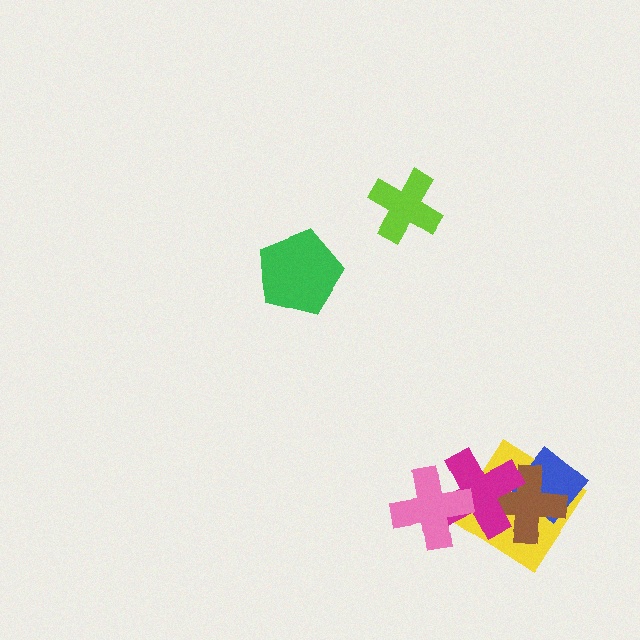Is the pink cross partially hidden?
No, no other shape covers it.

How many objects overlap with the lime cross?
0 objects overlap with the lime cross.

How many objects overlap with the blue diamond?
3 objects overlap with the blue diamond.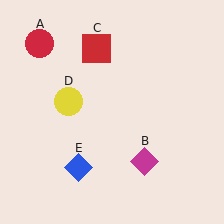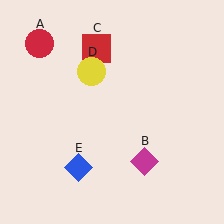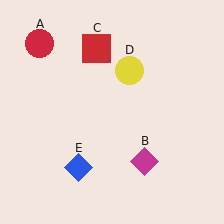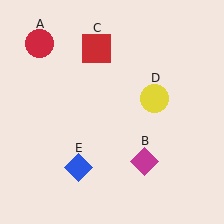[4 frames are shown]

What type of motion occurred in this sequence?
The yellow circle (object D) rotated clockwise around the center of the scene.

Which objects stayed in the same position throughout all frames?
Red circle (object A) and magenta diamond (object B) and red square (object C) and blue diamond (object E) remained stationary.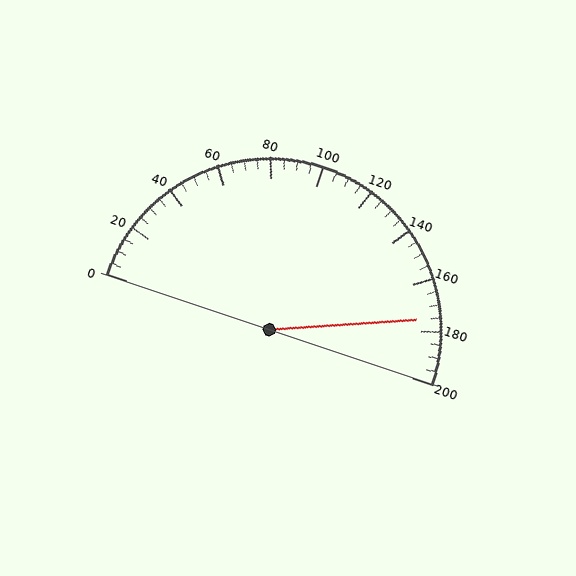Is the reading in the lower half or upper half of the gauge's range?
The reading is in the upper half of the range (0 to 200).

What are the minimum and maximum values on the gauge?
The gauge ranges from 0 to 200.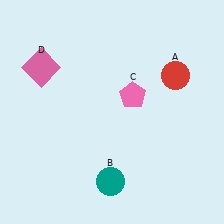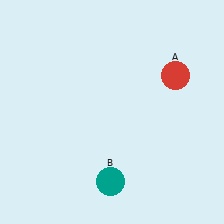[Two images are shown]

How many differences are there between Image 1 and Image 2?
There are 2 differences between the two images.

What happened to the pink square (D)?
The pink square (D) was removed in Image 2. It was in the top-left area of Image 1.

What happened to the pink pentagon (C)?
The pink pentagon (C) was removed in Image 2. It was in the top-right area of Image 1.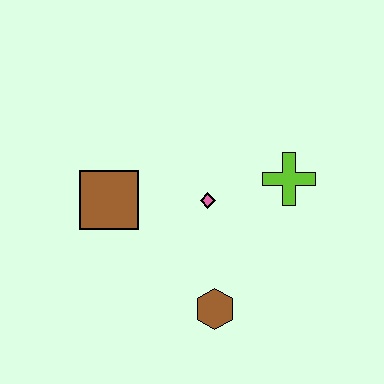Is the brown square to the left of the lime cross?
Yes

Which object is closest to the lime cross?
The pink diamond is closest to the lime cross.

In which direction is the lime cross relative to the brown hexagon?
The lime cross is above the brown hexagon.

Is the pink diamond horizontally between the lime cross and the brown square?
Yes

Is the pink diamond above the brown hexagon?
Yes